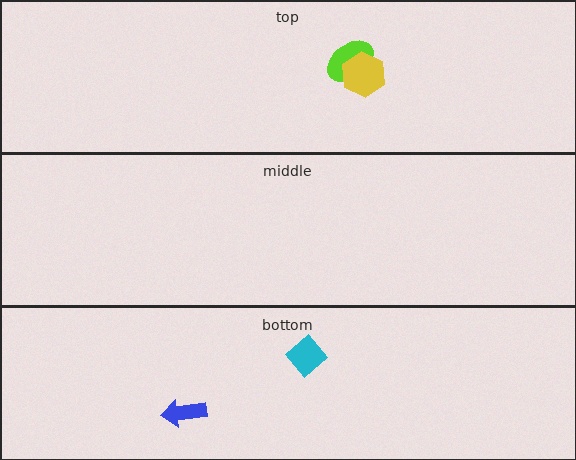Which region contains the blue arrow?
The bottom region.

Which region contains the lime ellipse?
The top region.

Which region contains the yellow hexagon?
The top region.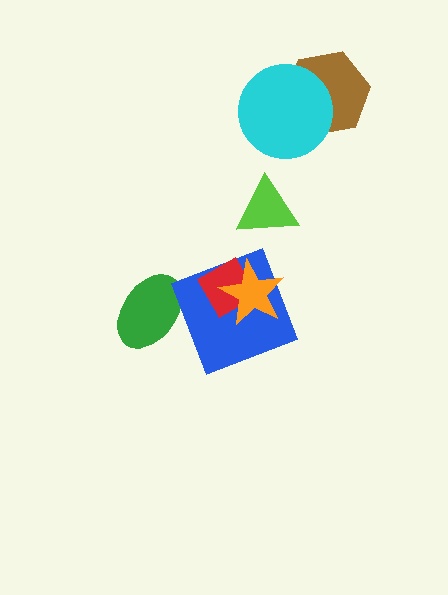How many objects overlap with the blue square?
2 objects overlap with the blue square.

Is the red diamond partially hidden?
Yes, it is partially covered by another shape.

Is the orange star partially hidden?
No, no other shape covers it.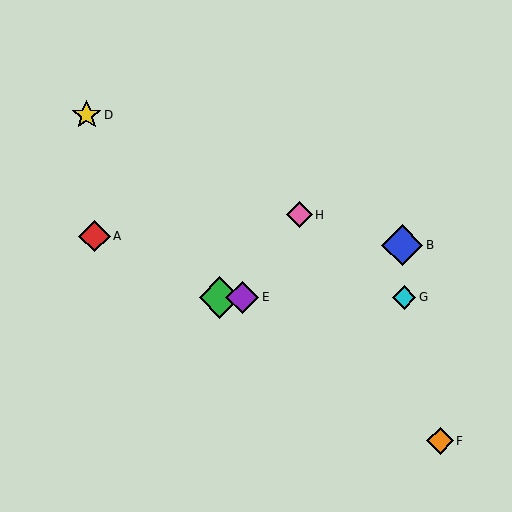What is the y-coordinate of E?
Object E is at y≈297.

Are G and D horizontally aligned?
No, G is at y≈297 and D is at y≈115.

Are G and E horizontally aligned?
Yes, both are at y≈297.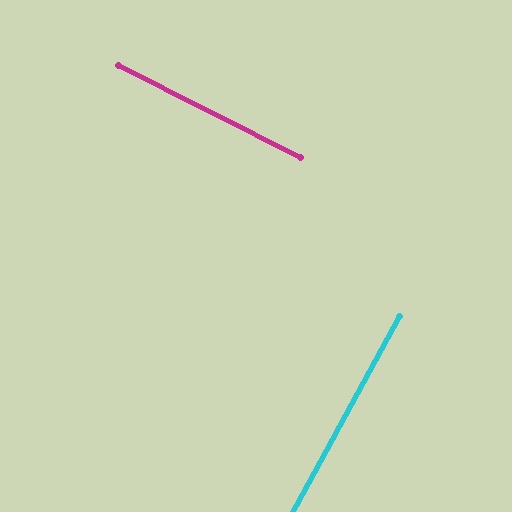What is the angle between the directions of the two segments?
Approximately 88 degrees.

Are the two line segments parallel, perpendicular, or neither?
Perpendicular — they meet at approximately 88°.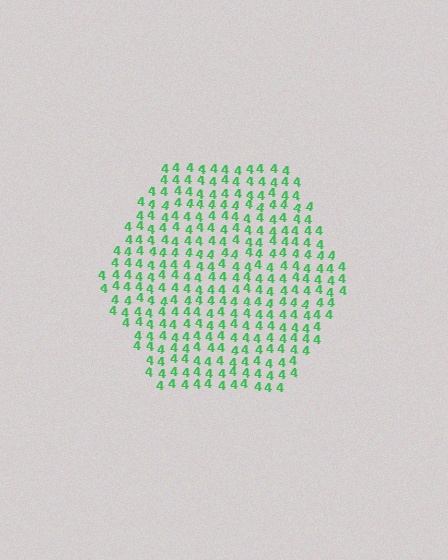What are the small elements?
The small elements are digit 4's.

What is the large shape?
The large shape is a hexagon.